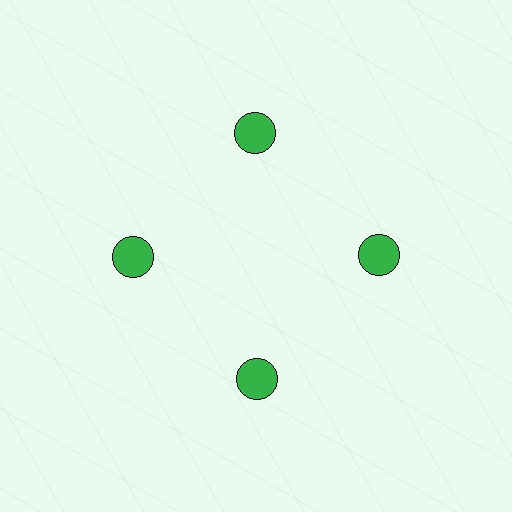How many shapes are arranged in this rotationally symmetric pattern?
There are 4 shapes, arranged in 4 groups of 1.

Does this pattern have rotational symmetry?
Yes, this pattern has 4-fold rotational symmetry. It looks the same after rotating 90 degrees around the center.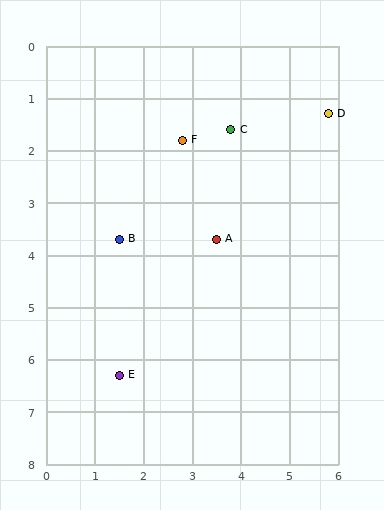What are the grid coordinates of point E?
Point E is at approximately (1.5, 6.3).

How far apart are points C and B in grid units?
Points C and B are about 3.1 grid units apart.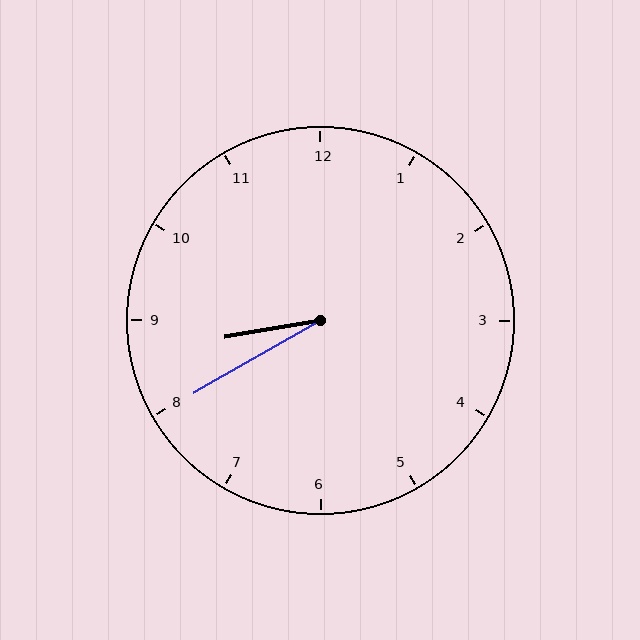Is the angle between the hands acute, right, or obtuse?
It is acute.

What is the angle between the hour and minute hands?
Approximately 20 degrees.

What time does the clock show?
8:40.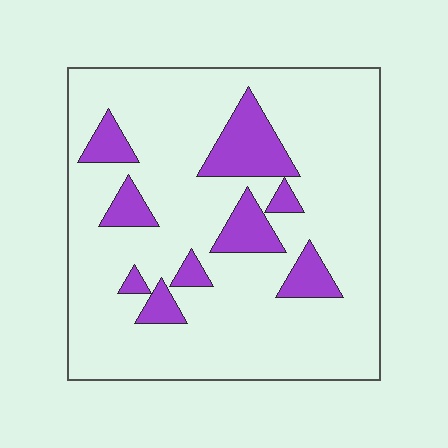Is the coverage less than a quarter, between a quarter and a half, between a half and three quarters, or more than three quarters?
Less than a quarter.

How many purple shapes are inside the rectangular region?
9.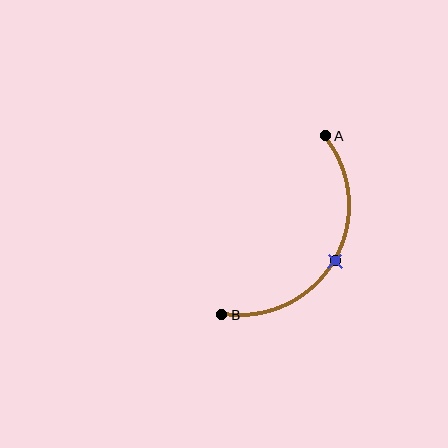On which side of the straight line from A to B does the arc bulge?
The arc bulges to the right of the straight line connecting A and B.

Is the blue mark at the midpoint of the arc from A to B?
Yes. The blue mark lies on the arc at equal arc-length from both A and B — it is the arc midpoint.